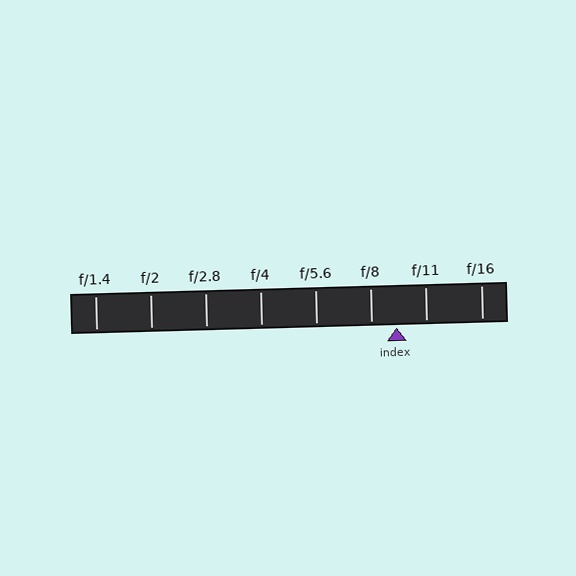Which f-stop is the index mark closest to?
The index mark is closest to f/8.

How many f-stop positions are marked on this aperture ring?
There are 8 f-stop positions marked.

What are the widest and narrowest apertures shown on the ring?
The widest aperture shown is f/1.4 and the narrowest is f/16.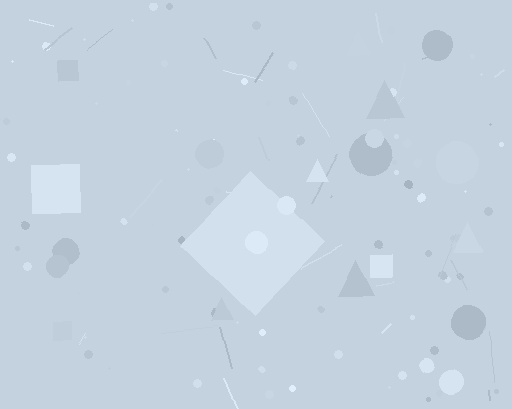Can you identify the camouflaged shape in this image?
The camouflaged shape is a diamond.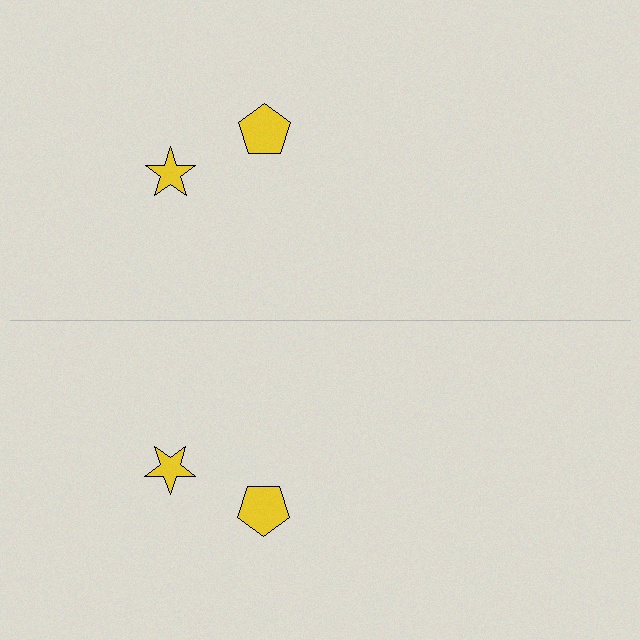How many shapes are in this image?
There are 4 shapes in this image.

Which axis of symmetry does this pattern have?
The pattern has a horizontal axis of symmetry running through the center of the image.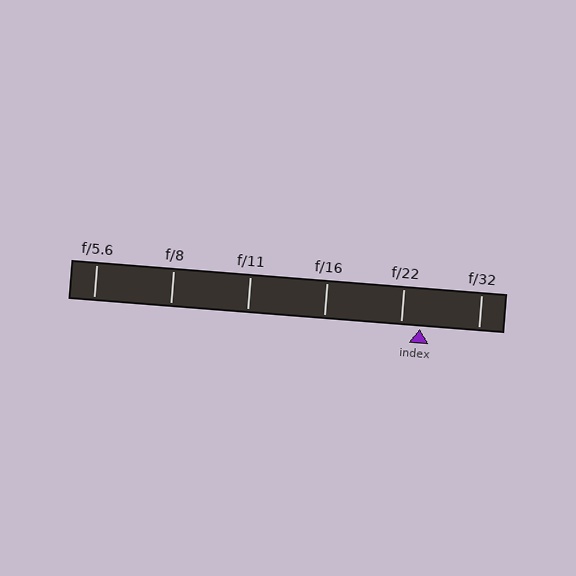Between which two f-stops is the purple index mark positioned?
The index mark is between f/22 and f/32.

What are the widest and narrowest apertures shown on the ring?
The widest aperture shown is f/5.6 and the narrowest is f/32.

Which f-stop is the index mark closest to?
The index mark is closest to f/22.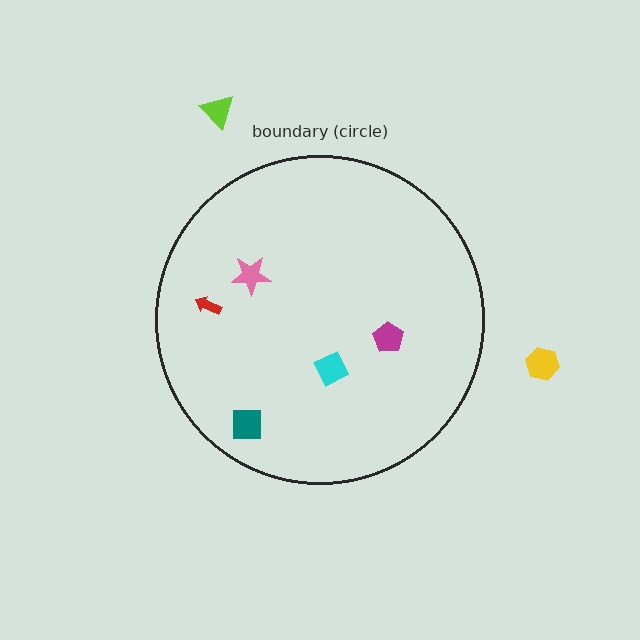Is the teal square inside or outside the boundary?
Inside.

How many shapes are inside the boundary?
5 inside, 2 outside.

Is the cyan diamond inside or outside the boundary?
Inside.